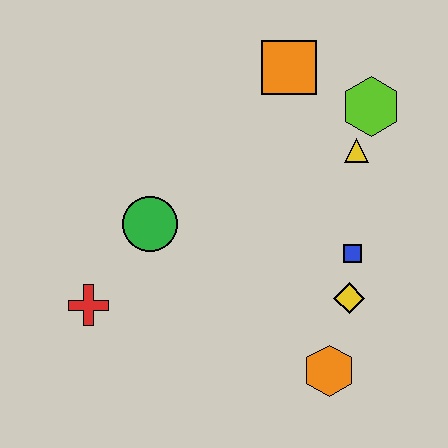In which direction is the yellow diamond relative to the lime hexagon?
The yellow diamond is below the lime hexagon.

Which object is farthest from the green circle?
The lime hexagon is farthest from the green circle.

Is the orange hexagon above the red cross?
No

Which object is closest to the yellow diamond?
The blue square is closest to the yellow diamond.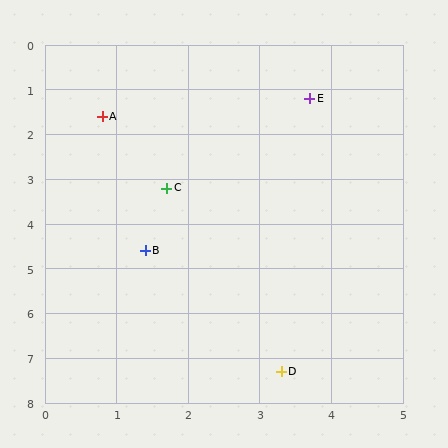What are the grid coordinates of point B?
Point B is at approximately (1.4, 4.6).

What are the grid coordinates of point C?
Point C is at approximately (1.7, 3.2).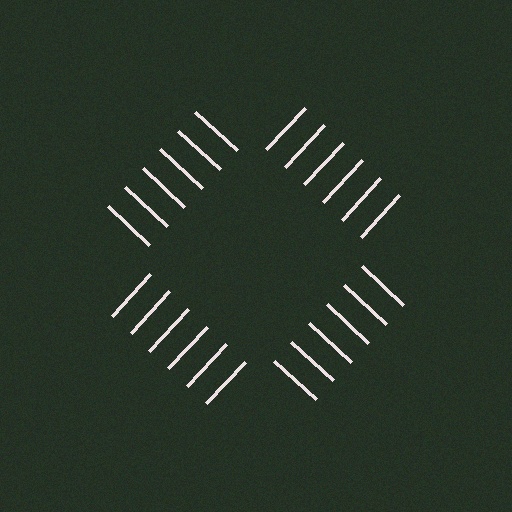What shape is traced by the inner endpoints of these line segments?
An illusory square — the line segments terminate on its edges but no continuous stroke is drawn.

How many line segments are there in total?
24 — 6 along each of the 4 edges.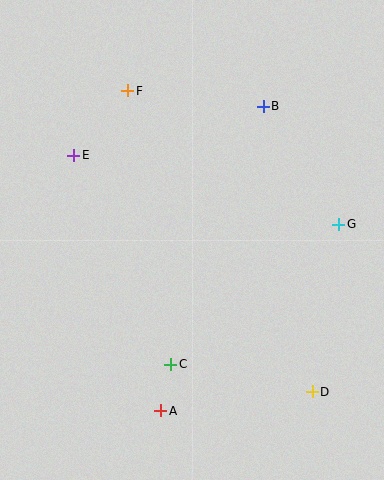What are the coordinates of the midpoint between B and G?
The midpoint between B and G is at (301, 165).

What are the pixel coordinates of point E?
Point E is at (74, 155).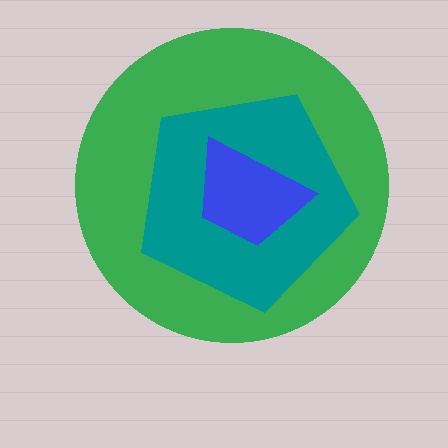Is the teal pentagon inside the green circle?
Yes.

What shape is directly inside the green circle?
The teal pentagon.